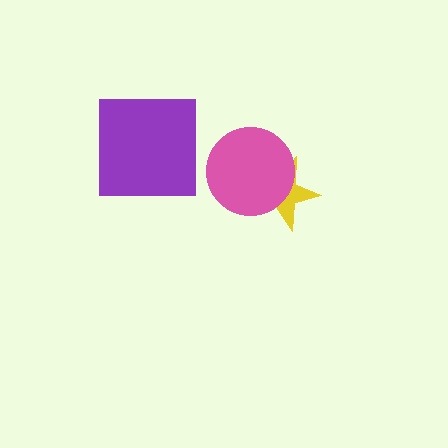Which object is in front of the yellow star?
The pink circle is in front of the yellow star.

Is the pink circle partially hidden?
No, no other shape covers it.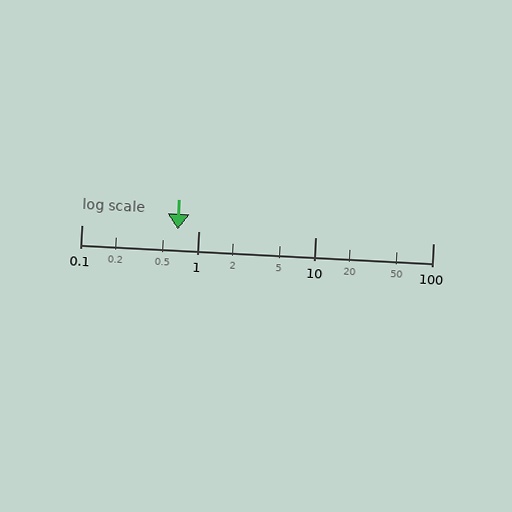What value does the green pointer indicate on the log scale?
The pointer indicates approximately 0.67.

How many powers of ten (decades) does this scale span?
The scale spans 3 decades, from 0.1 to 100.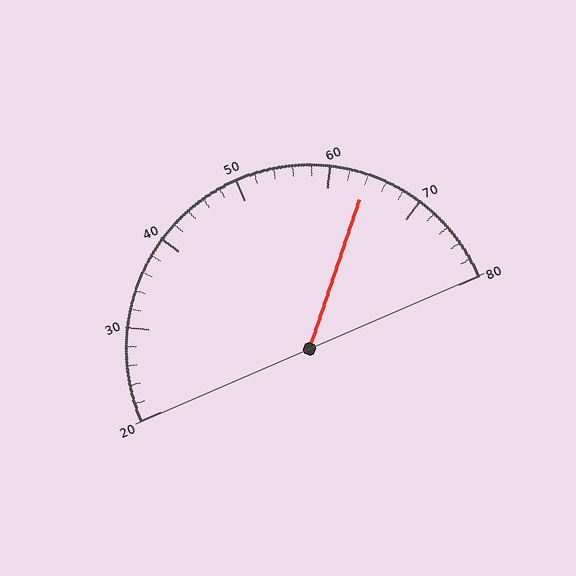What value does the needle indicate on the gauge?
The needle indicates approximately 64.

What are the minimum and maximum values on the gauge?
The gauge ranges from 20 to 80.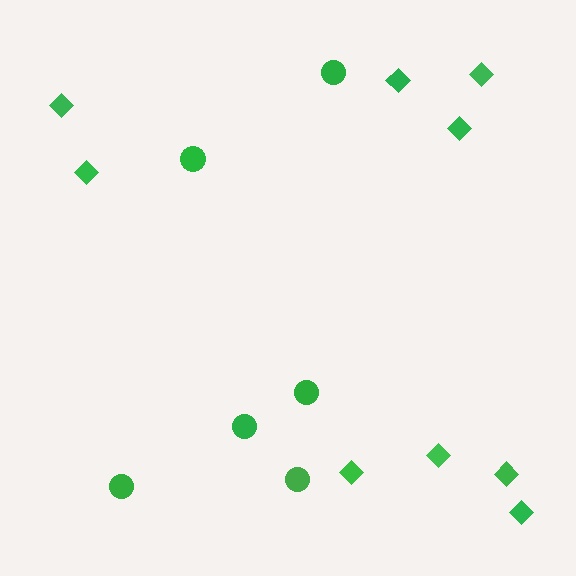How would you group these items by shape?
There are 2 groups: one group of diamonds (9) and one group of circles (6).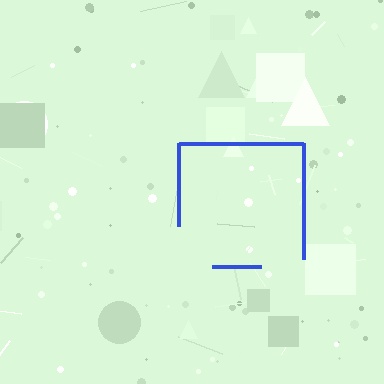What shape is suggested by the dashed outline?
The dashed outline suggests a square.